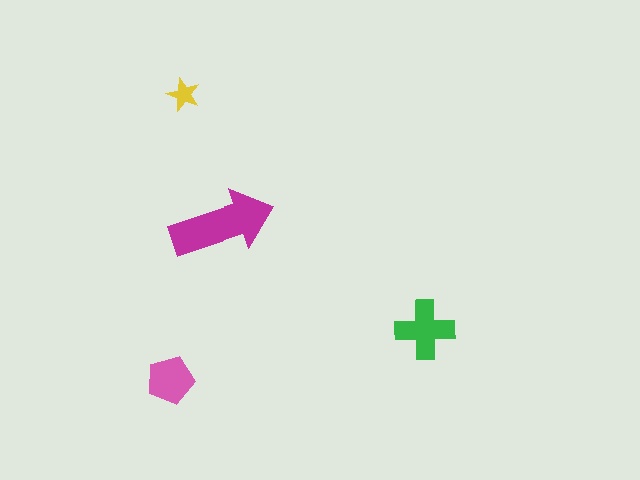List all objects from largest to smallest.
The magenta arrow, the green cross, the pink pentagon, the yellow star.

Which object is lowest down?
The pink pentagon is bottommost.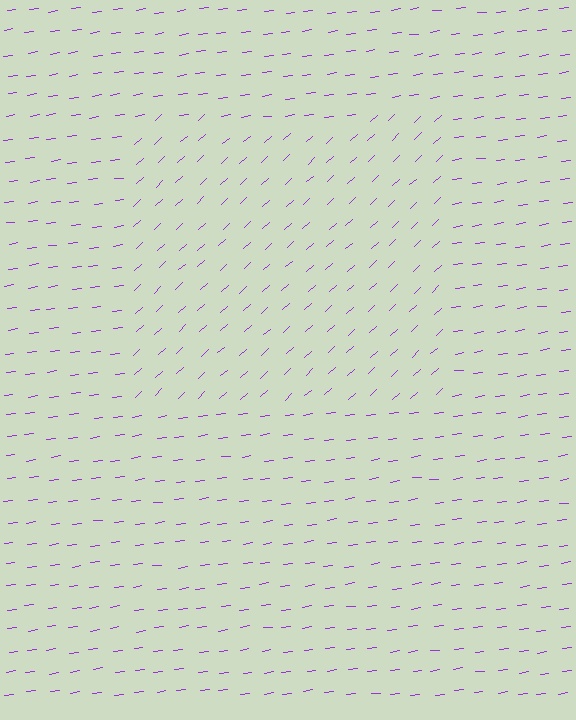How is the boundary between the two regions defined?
The boundary is defined purely by a change in line orientation (approximately 35 degrees difference). All lines are the same color and thickness.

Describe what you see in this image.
The image is filled with small purple line segments. A rectangle region in the image has lines oriented differently from the surrounding lines, creating a visible texture boundary.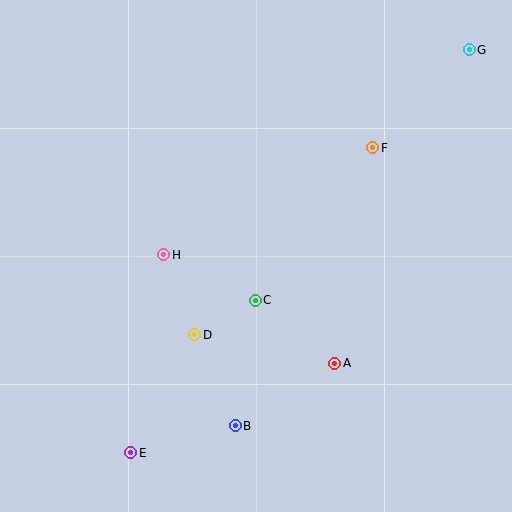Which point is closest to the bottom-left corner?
Point E is closest to the bottom-left corner.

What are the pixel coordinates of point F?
Point F is at (373, 148).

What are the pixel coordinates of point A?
Point A is at (335, 363).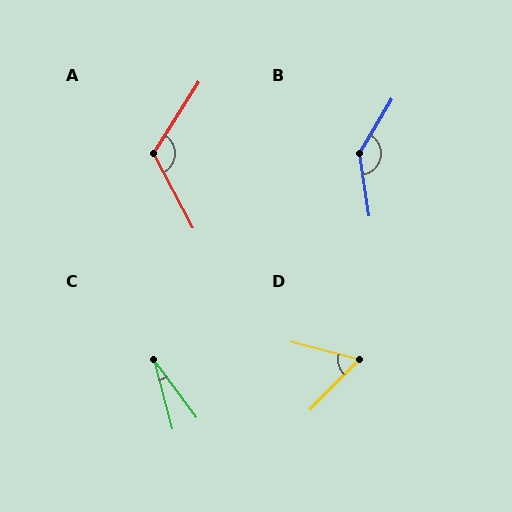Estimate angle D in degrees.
Approximately 60 degrees.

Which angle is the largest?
B, at approximately 141 degrees.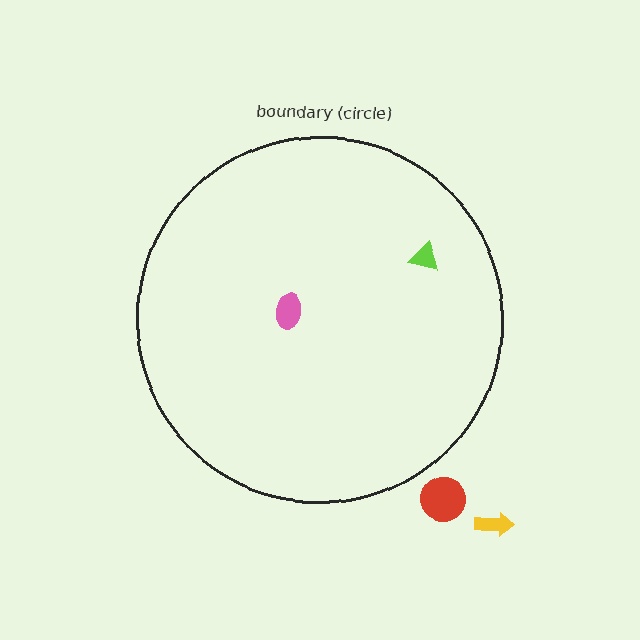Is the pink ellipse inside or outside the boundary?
Inside.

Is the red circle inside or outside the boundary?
Outside.